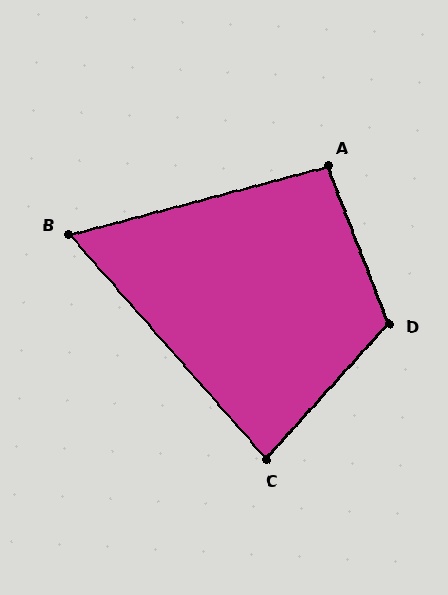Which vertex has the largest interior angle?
D, at approximately 116 degrees.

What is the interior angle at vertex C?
Approximately 83 degrees (acute).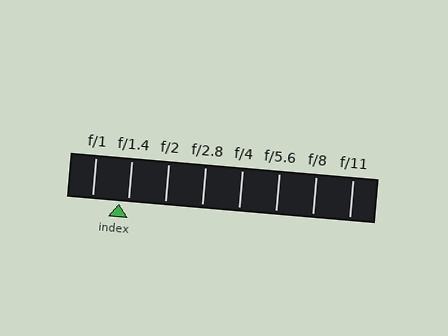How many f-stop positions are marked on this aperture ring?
There are 8 f-stop positions marked.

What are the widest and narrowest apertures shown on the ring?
The widest aperture shown is f/1 and the narrowest is f/11.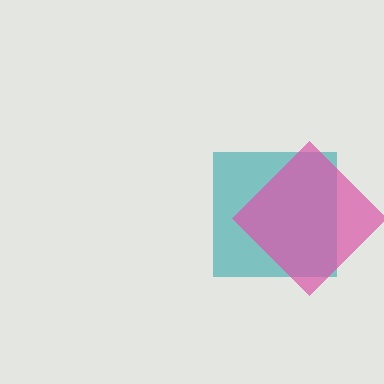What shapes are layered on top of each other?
The layered shapes are: a teal square, a pink diamond.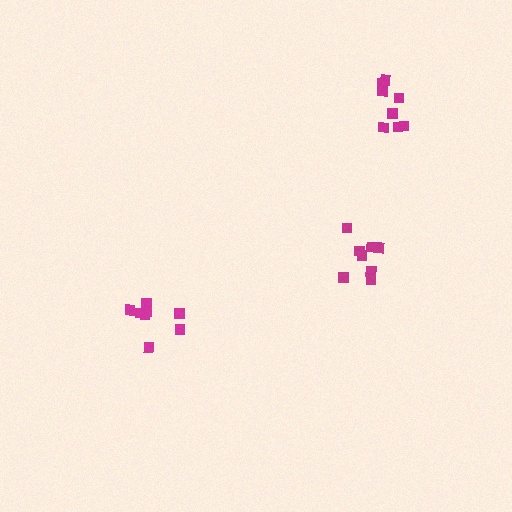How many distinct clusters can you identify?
There are 3 distinct clusters.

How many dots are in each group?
Group 1: 8 dots, Group 2: 8 dots, Group 3: 9 dots (25 total).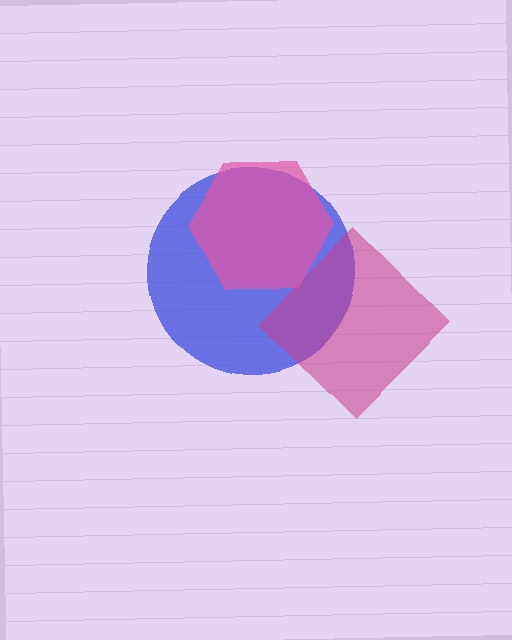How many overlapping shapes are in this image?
There are 3 overlapping shapes in the image.